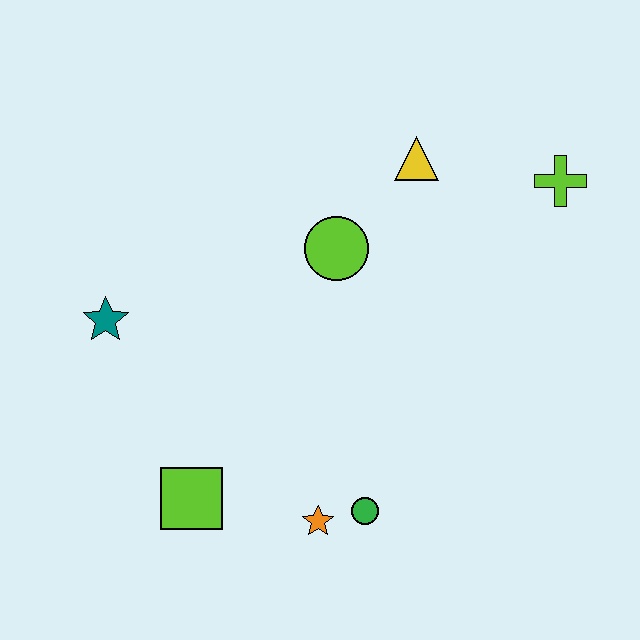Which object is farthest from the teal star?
The lime cross is farthest from the teal star.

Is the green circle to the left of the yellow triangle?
Yes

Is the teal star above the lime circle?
No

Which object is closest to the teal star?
The lime square is closest to the teal star.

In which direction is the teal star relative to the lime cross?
The teal star is to the left of the lime cross.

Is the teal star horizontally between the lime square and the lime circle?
No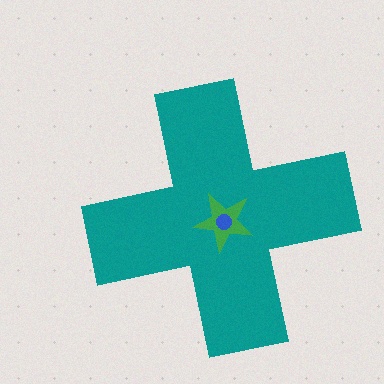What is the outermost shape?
The teal cross.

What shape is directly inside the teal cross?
The green star.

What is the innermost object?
The blue circle.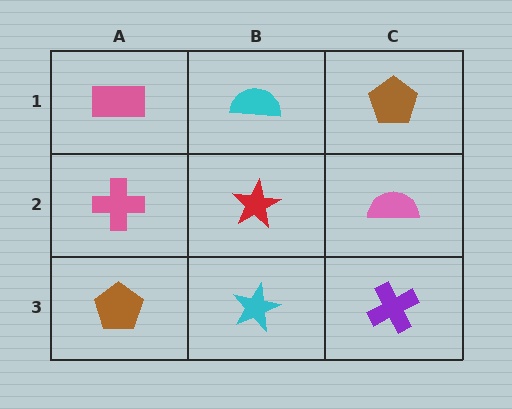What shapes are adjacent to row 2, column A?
A pink rectangle (row 1, column A), a brown pentagon (row 3, column A), a red star (row 2, column B).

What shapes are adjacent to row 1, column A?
A pink cross (row 2, column A), a cyan semicircle (row 1, column B).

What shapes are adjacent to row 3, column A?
A pink cross (row 2, column A), a cyan star (row 3, column B).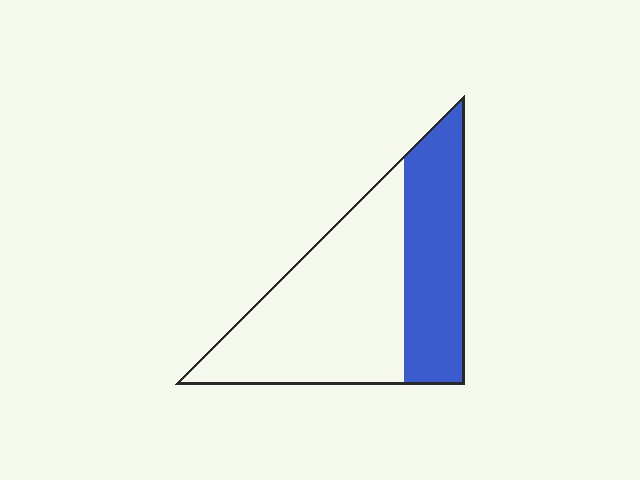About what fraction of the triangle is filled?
About three eighths (3/8).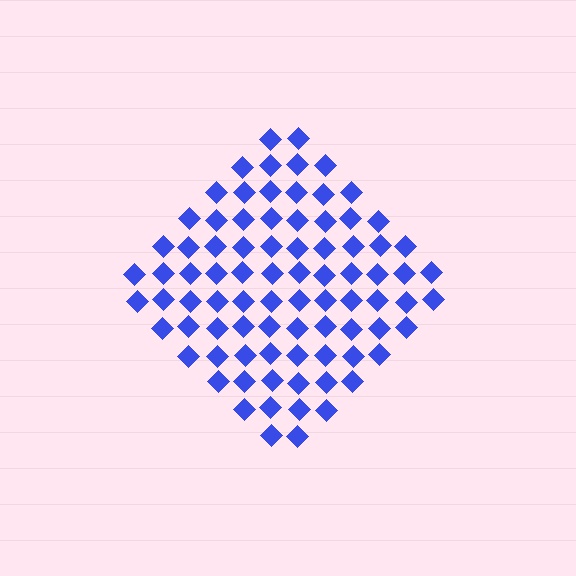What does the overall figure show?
The overall figure shows a diamond.